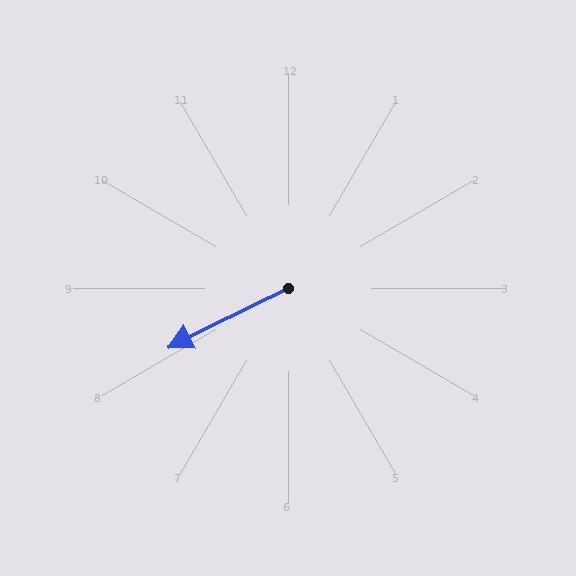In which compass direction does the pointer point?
Southwest.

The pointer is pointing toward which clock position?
Roughly 8 o'clock.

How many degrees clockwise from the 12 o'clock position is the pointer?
Approximately 244 degrees.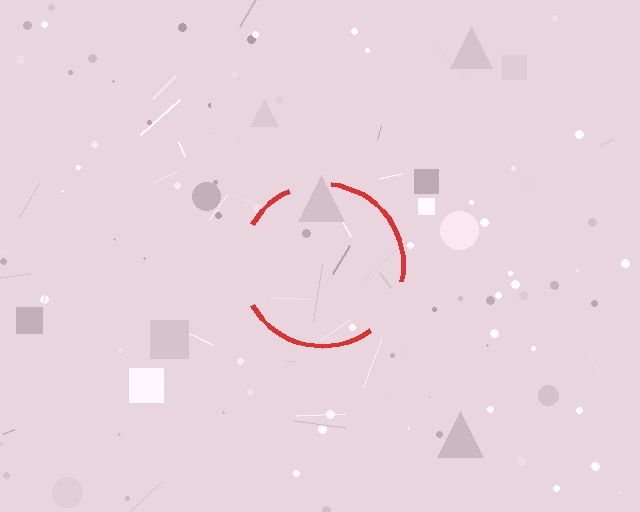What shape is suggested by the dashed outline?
The dashed outline suggests a circle.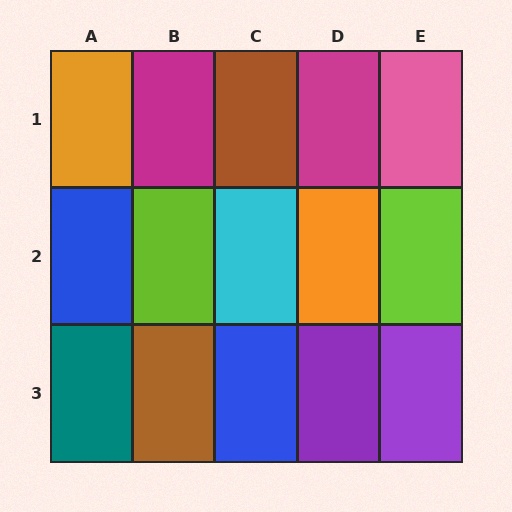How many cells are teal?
1 cell is teal.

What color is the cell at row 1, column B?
Magenta.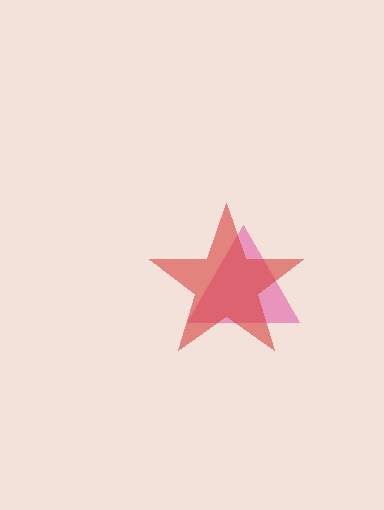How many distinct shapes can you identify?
There are 2 distinct shapes: a pink triangle, a red star.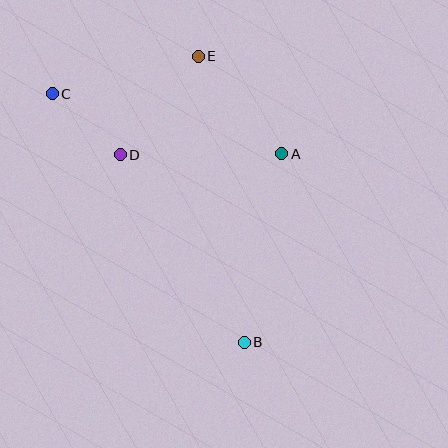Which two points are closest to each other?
Points C and D are closest to each other.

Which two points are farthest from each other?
Points B and C are farthest from each other.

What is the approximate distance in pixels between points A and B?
The distance between A and B is approximately 192 pixels.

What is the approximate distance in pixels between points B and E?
The distance between B and E is approximately 290 pixels.